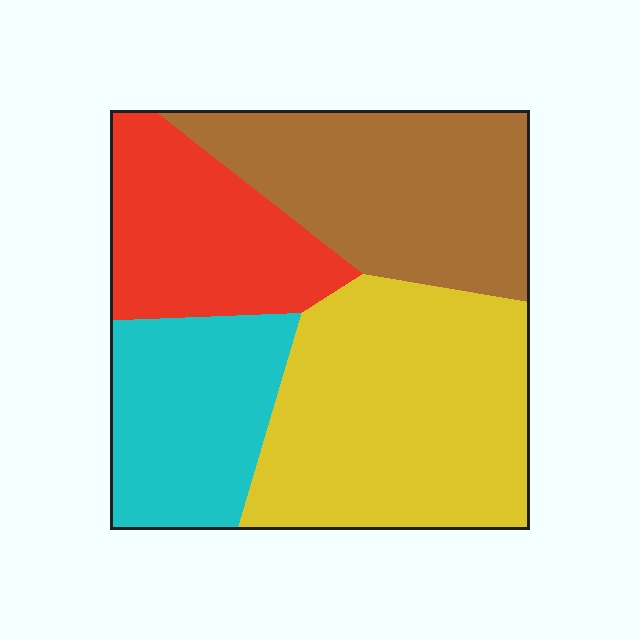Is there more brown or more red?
Brown.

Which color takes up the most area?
Yellow, at roughly 35%.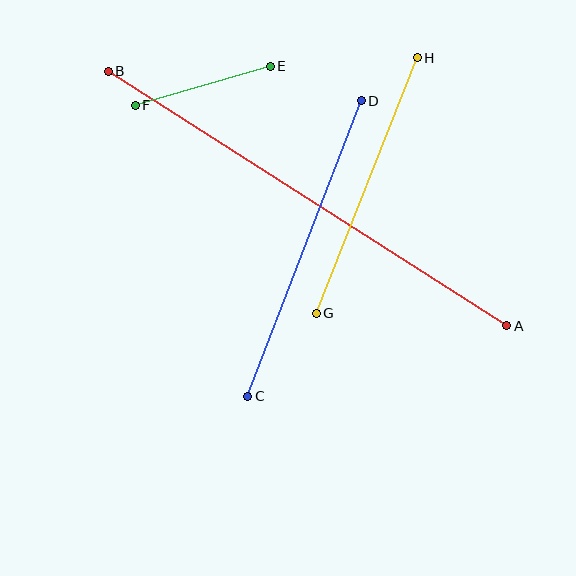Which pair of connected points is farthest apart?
Points A and B are farthest apart.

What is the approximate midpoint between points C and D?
The midpoint is at approximately (304, 249) pixels.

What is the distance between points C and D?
The distance is approximately 317 pixels.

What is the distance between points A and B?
The distance is approximately 473 pixels.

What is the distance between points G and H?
The distance is approximately 275 pixels.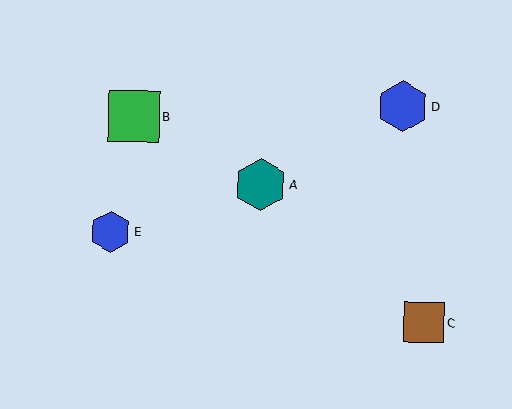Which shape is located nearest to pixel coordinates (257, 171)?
The teal hexagon (labeled A) at (261, 184) is nearest to that location.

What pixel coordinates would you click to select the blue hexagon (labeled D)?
Click at (402, 107) to select the blue hexagon D.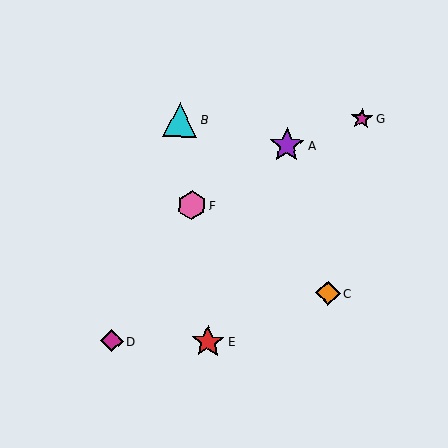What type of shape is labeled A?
Shape A is a purple star.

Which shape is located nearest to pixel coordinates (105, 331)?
The magenta diamond (labeled D) at (112, 341) is nearest to that location.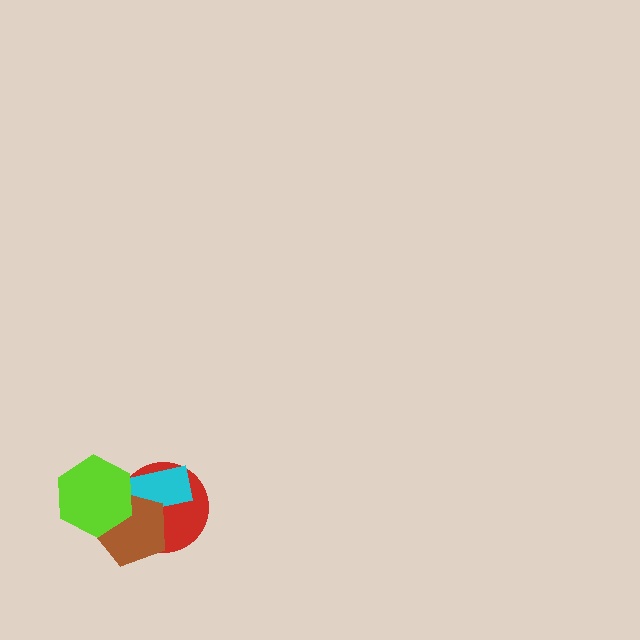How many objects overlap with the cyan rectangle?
2 objects overlap with the cyan rectangle.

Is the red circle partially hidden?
Yes, it is partially covered by another shape.